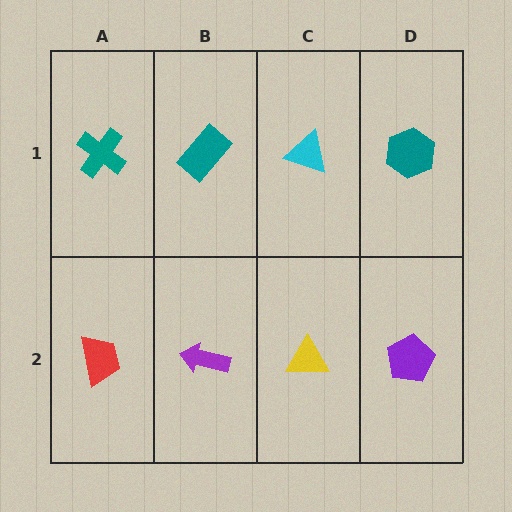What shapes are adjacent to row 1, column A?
A red trapezoid (row 2, column A), a teal rectangle (row 1, column B).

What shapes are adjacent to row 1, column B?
A purple arrow (row 2, column B), a teal cross (row 1, column A), a cyan triangle (row 1, column C).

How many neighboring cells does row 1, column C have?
3.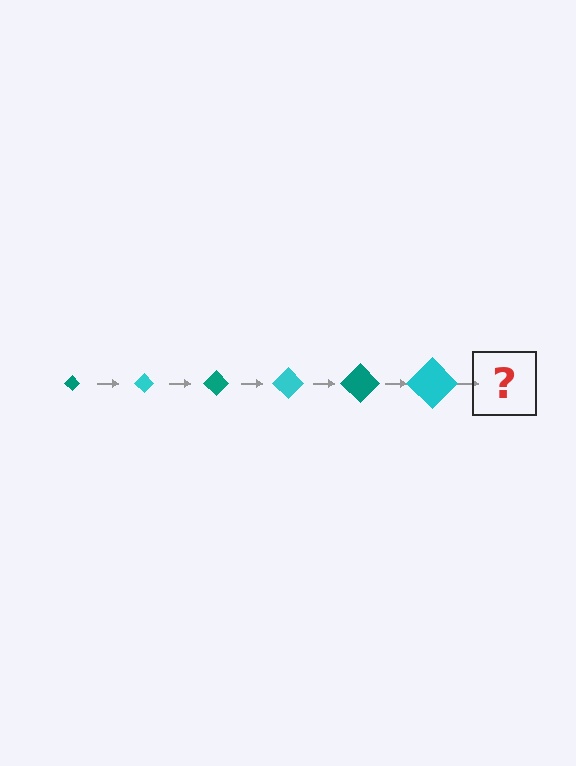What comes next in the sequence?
The next element should be a teal diamond, larger than the previous one.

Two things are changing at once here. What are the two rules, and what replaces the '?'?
The two rules are that the diamond grows larger each step and the color cycles through teal and cyan. The '?' should be a teal diamond, larger than the previous one.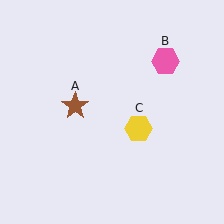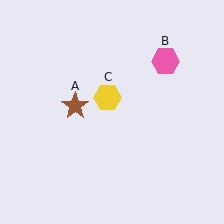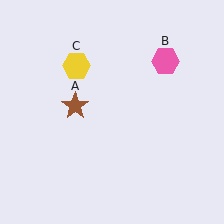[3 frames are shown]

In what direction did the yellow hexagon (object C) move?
The yellow hexagon (object C) moved up and to the left.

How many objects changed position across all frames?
1 object changed position: yellow hexagon (object C).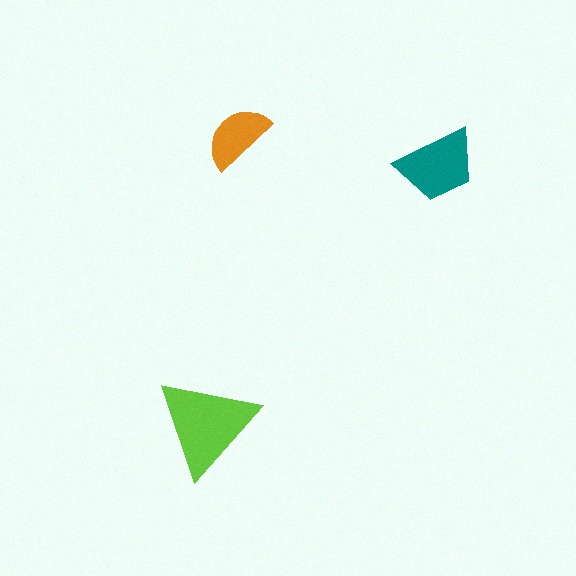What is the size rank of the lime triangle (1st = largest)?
1st.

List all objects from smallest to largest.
The orange semicircle, the teal trapezoid, the lime triangle.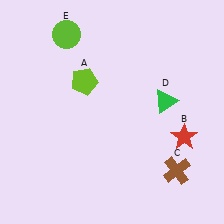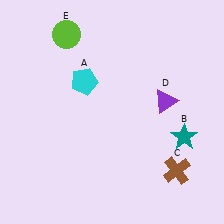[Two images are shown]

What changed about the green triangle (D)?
In Image 1, D is green. In Image 2, it changed to purple.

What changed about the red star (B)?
In Image 1, B is red. In Image 2, it changed to teal.